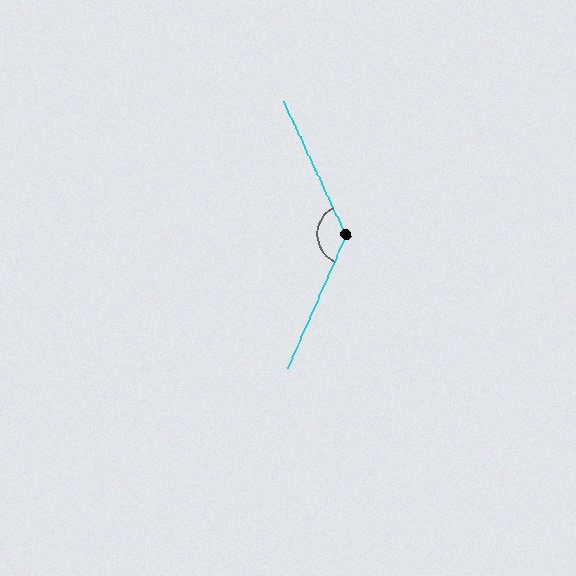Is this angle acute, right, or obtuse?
It is obtuse.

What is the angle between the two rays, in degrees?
Approximately 131 degrees.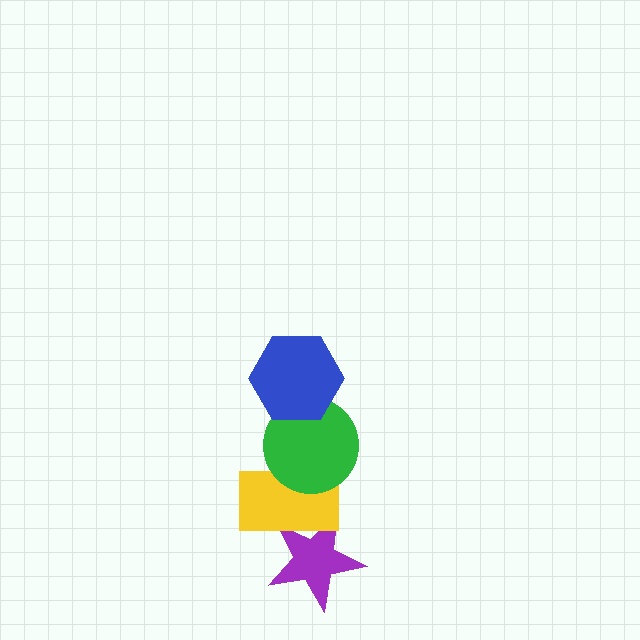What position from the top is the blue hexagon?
The blue hexagon is 1st from the top.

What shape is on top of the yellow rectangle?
The green circle is on top of the yellow rectangle.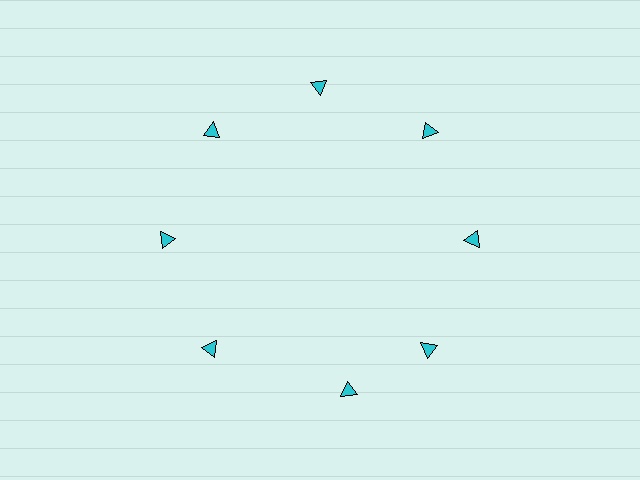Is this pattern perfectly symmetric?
No. The 8 cyan triangles are arranged in a ring, but one element near the 6 o'clock position is rotated out of alignment along the ring, breaking the 8-fold rotational symmetry.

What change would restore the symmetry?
The symmetry would be restored by rotating it back into even spacing with its neighbors so that all 8 triangles sit at equal angles and equal distance from the center.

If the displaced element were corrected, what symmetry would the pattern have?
It would have 8-fold rotational symmetry — the pattern would map onto itself every 45 degrees.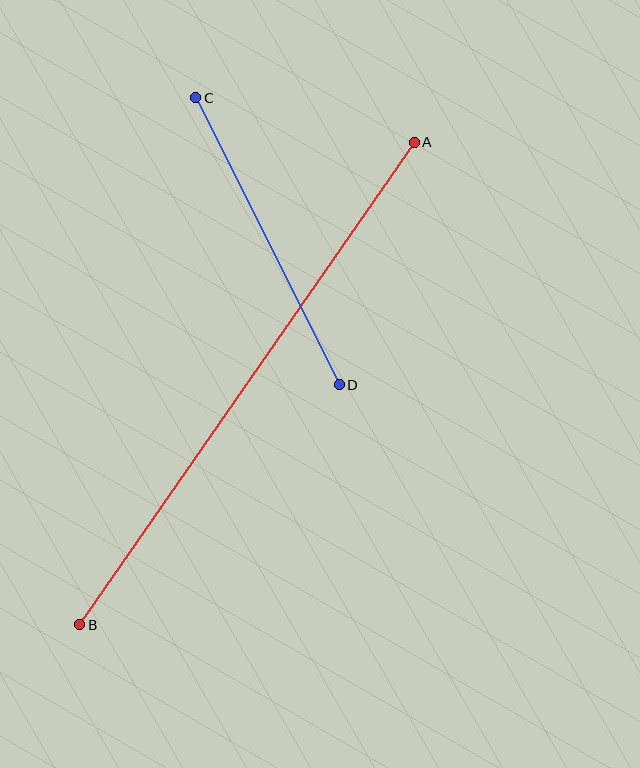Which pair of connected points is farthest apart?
Points A and B are farthest apart.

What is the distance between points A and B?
The distance is approximately 587 pixels.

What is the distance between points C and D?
The distance is approximately 321 pixels.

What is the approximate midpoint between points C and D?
The midpoint is at approximately (268, 241) pixels.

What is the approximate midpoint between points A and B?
The midpoint is at approximately (247, 384) pixels.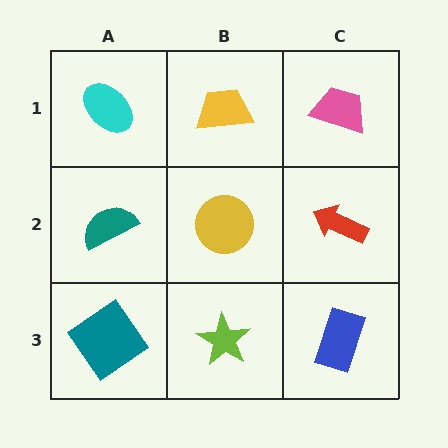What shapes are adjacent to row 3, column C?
A red arrow (row 2, column C), a lime star (row 3, column B).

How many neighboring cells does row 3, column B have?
3.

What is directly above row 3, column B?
A yellow circle.